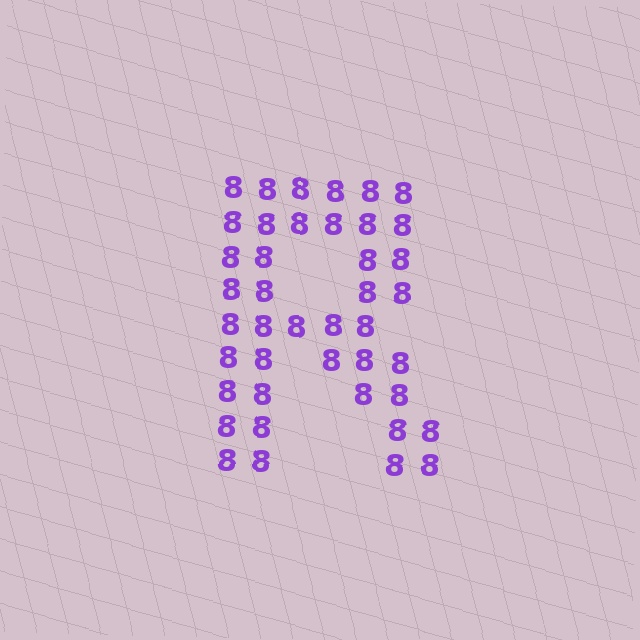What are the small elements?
The small elements are digit 8's.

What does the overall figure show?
The overall figure shows the letter R.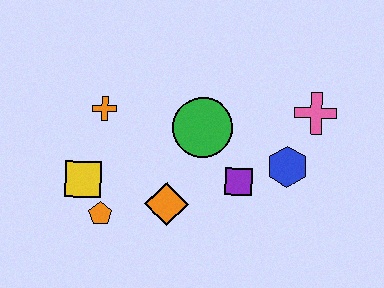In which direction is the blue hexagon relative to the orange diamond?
The blue hexagon is to the right of the orange diamond.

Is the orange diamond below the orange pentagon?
No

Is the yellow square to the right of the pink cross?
No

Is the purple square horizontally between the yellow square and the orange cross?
No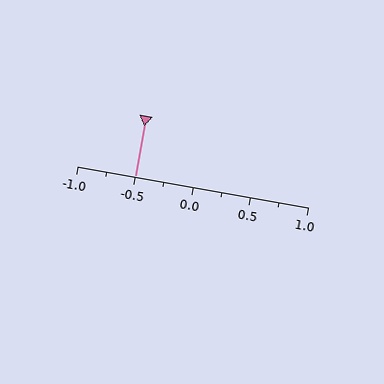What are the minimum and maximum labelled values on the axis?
The axis runs from -1.0 to 1.0.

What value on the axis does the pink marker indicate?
The marker indicates approximately -0.5.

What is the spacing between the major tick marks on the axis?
The major ticks are spaced 0.5 apart.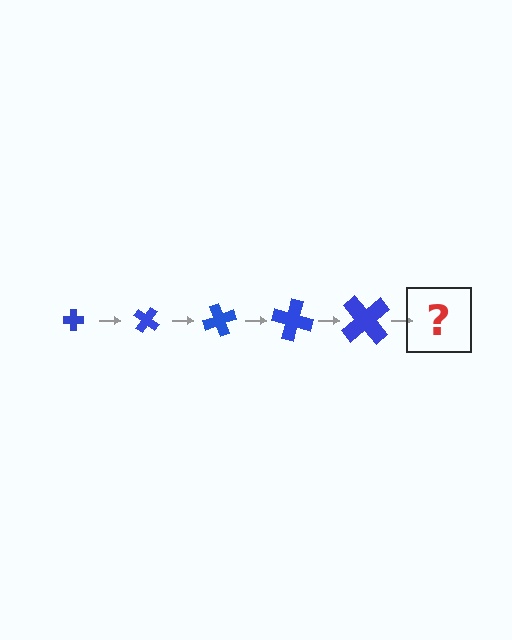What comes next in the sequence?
The next element should be a cross, larger than the previous one and rotated 175 degrees from the start.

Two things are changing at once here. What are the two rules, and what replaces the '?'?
The two rules are that the cross grows larger each step and it rotates 35 degrees each step. The '?' should be a cross, larger than the previous one and rotated 175 degrees from the start.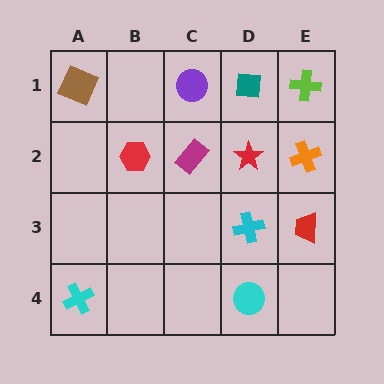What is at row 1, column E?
A lime cross.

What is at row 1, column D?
A teal square.